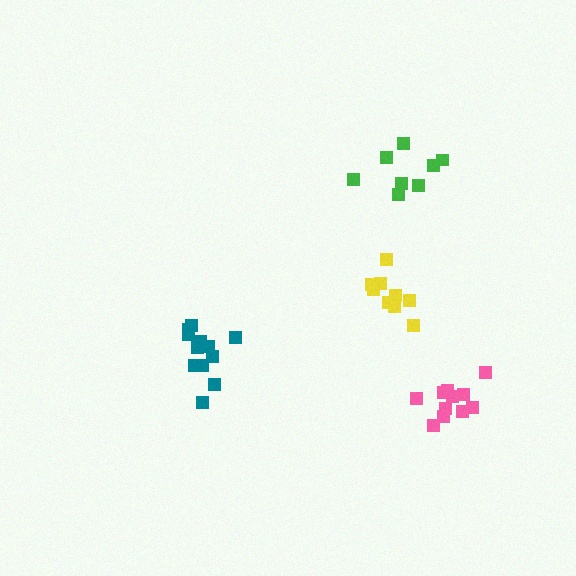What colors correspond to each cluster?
The clusters are colored: pink, green, yellow, teal.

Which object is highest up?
The green cluster is topmost.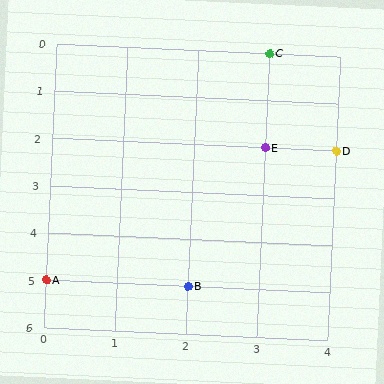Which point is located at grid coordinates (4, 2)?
Point D is at (4, 2).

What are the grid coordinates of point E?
Point E is at grid coordinates (3, 2).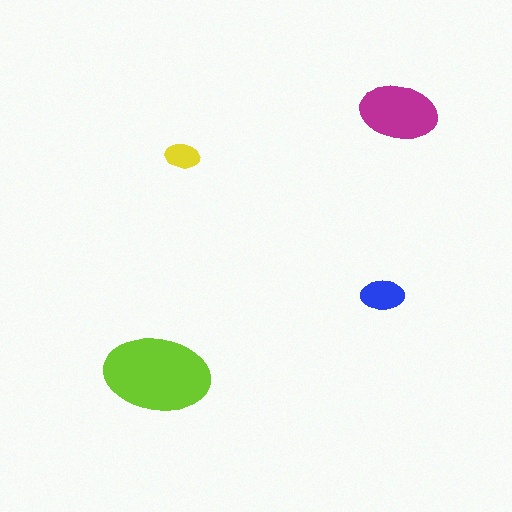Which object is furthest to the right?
The magenta ellipse is rightmost.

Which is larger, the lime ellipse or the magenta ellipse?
The lime one.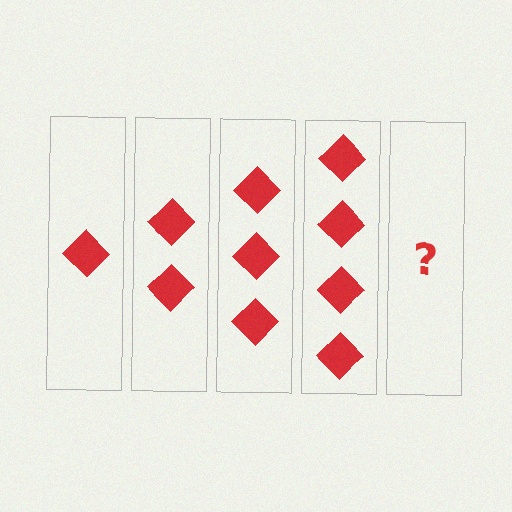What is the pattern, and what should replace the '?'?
The pattern is that each step adds one more diamond. The '?' should be 5 diamonds.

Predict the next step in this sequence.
The next step is 5 diamonds.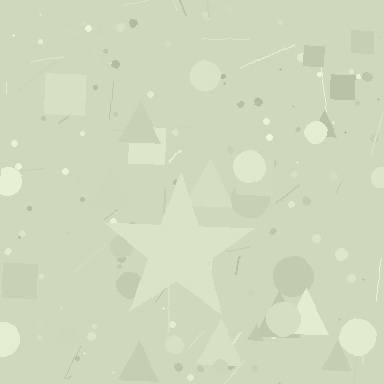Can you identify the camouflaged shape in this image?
The camouflaged shape is a star.